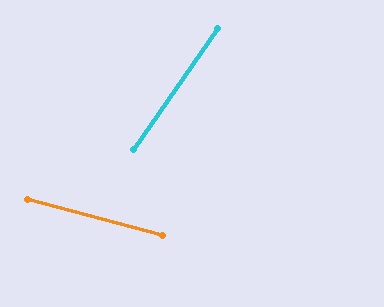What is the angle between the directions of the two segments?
Approximately 70 degrees.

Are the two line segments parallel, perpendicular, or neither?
Neither parallel nor perpendicular — they differ by about 70°.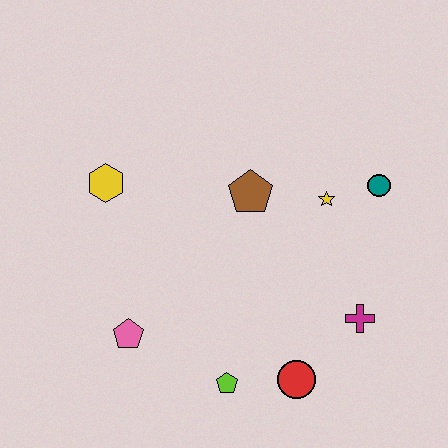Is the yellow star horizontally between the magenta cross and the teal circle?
No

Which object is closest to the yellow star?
The teal circle is closest to the yellow star.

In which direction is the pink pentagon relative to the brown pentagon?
The pink pentagon is below the brown pentagon.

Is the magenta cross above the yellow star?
No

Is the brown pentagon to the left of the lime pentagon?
No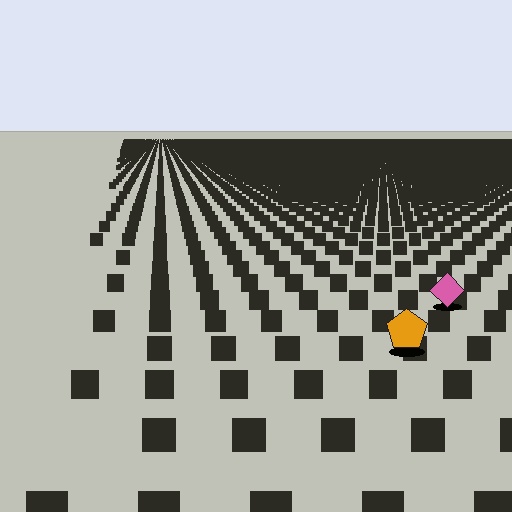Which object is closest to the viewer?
The orange pentagon is closest. The texture marks near it are larger and more spread out.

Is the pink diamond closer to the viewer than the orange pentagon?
No. The orange pentagon is closer — you can tell from the texture gradient: the ground texture is coarser near it.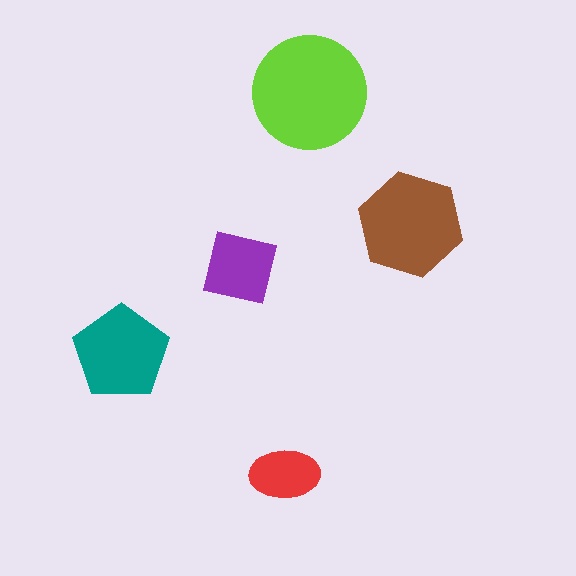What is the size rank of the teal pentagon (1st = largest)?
3rd.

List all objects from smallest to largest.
The red ellipse, the purple square, the teal pentagon, the brown hexagon, the lime circle.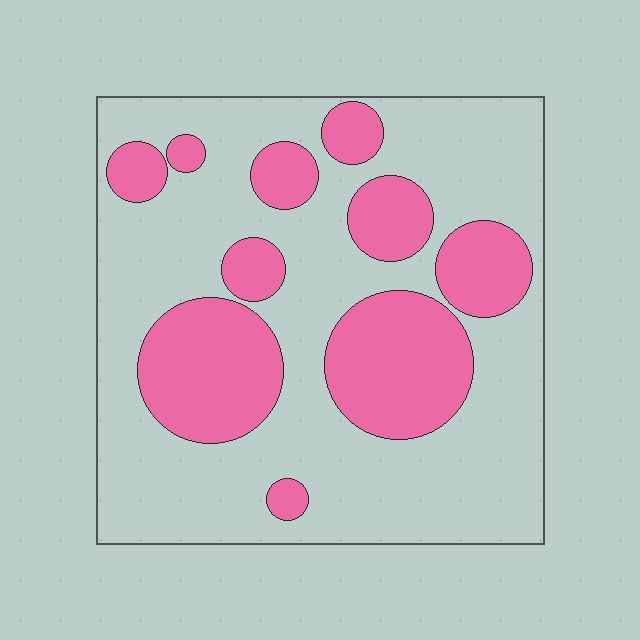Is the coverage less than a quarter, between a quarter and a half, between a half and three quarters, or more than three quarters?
Between a quarter and a half.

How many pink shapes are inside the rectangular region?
10.